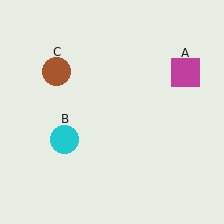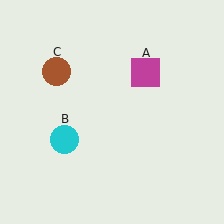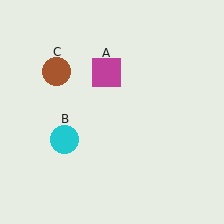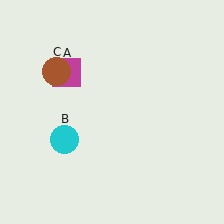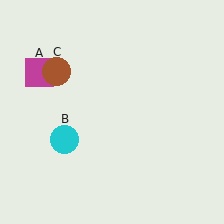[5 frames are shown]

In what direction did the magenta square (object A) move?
The magenta square (object A) moved left.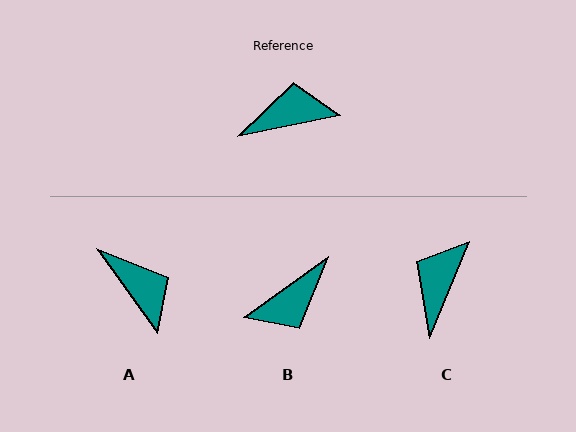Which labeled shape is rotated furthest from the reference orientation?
B, about 157 degrees away.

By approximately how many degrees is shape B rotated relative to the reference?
Approximately 157 degrees clockwise.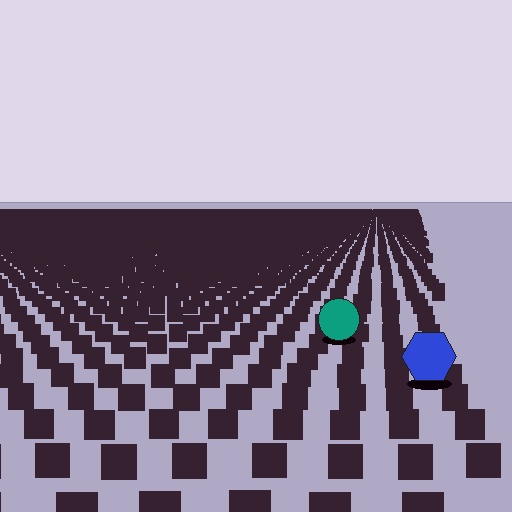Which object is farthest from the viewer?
The teal circle is farthest from the viewer. It appears smaller and the ground texture around it is denser.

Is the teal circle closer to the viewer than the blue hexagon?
No. The blue hexagon is closer — you can tell from the texture gradient: the ground texture is coarser near it.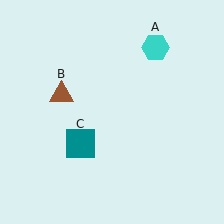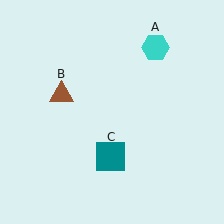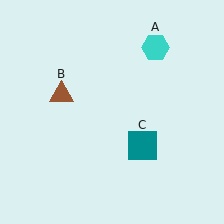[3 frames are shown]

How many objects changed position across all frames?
1 object changed position: teal square (object C).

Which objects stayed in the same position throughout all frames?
Cyan hexagon (object A) and brown triangle (object B) remained stationary.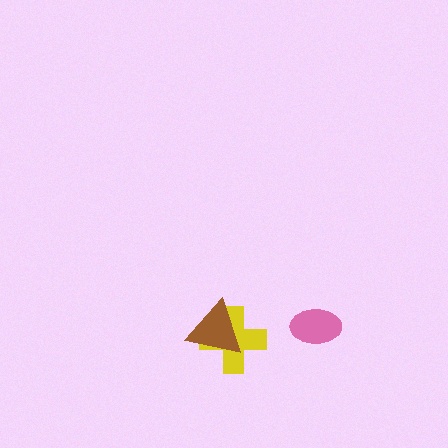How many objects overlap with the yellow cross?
1 object overlaps with the yellow cross.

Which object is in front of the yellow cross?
The brown triangle is in front of the yellow cross.